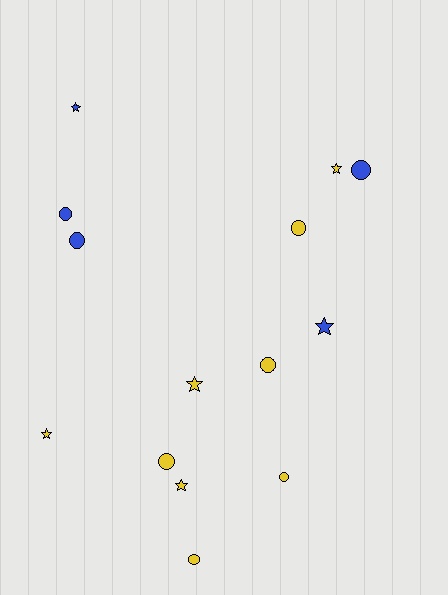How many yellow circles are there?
There are 5 yellow circles.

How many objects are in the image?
There are 14 objects.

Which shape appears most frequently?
Circle, with 8 objects.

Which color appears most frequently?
Yellow, with 9 objects.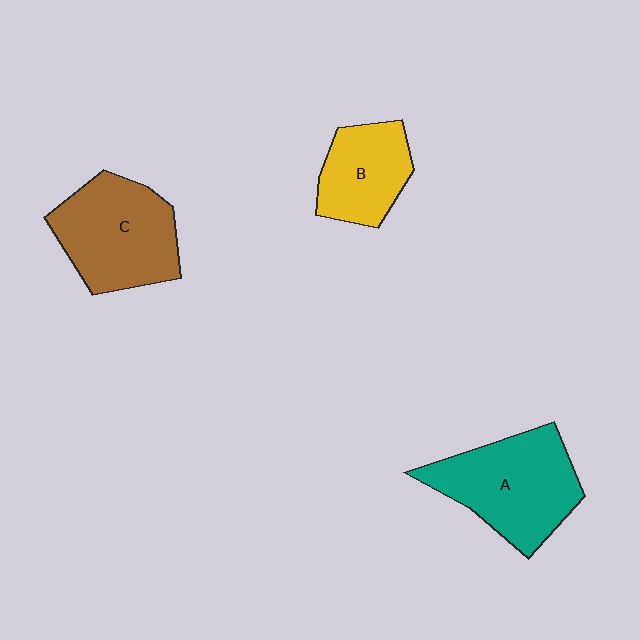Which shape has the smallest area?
Shape B (yellow).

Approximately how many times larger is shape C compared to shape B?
Approximately 1.5 times.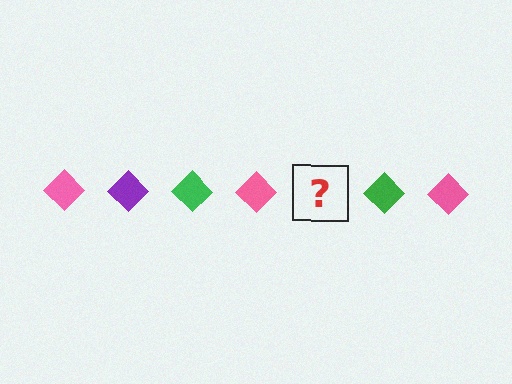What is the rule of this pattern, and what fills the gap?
The rule is that the pattern cycles through pink, purple, green diamonds. The gap should be filled with a purple diamond.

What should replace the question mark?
The question mark should be replaced with a purple diamond.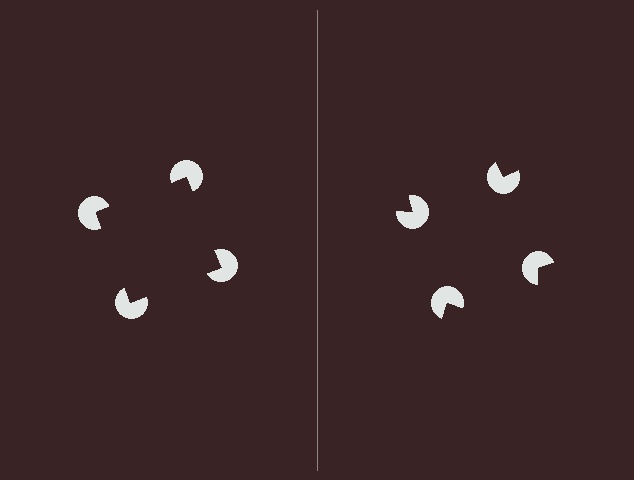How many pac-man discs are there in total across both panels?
8 — 4 on each side.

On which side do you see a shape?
An illusory square appears on the left side. On the right side the wedge cuts are rotated, so no coherent shape forms.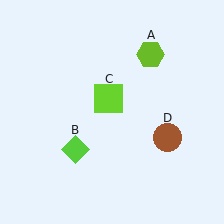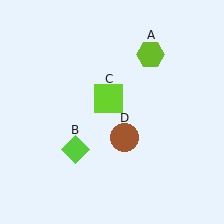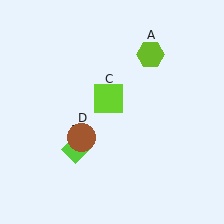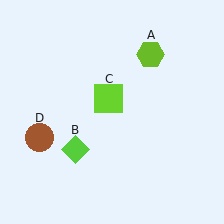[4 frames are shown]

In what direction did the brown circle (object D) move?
The brown circle (object D) moved left.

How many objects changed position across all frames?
1 object changed position: brown circle (object D).